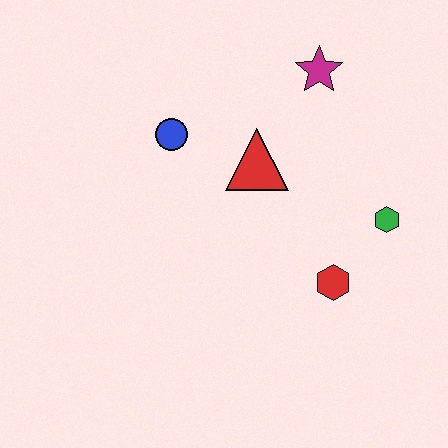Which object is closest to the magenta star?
The red triangle is closest to the magenta star.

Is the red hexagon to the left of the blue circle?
No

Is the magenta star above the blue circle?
Yes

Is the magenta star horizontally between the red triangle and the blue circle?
No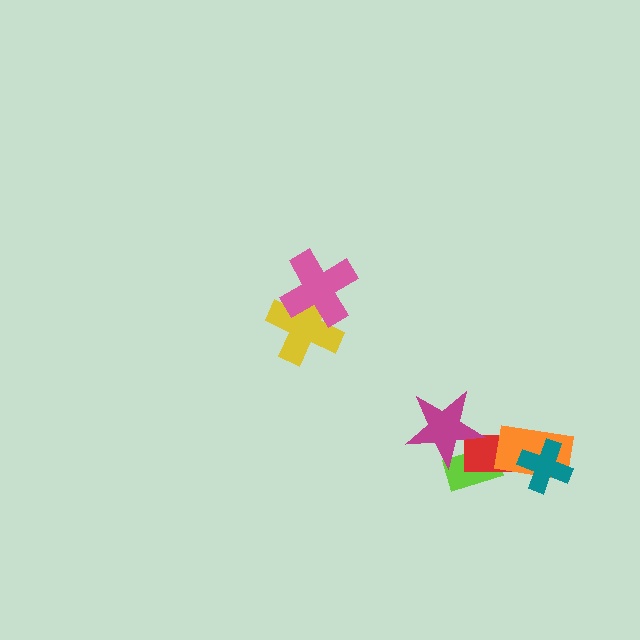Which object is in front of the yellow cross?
The pink cross is in front of the yellow cross.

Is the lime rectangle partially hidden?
Yes, it is partially covered by another shape.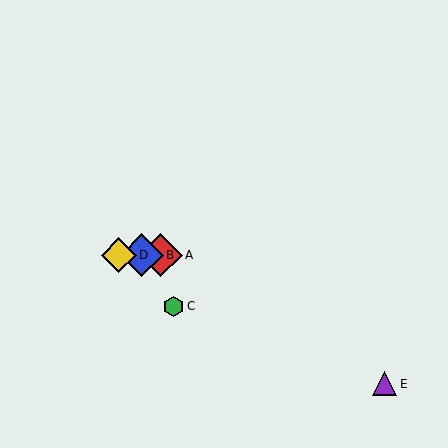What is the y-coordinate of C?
Object C is at y≈306.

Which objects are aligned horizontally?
Objects A, B, D are aligned horizontally.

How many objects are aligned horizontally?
3 objects (A, B, D) are aligned horizontally.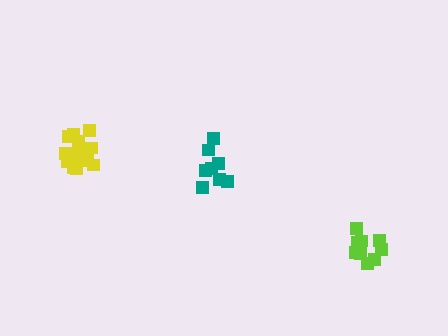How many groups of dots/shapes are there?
There are 3 groups.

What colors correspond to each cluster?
The clusters are colored: lime, yellow, teal.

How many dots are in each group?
Group 1: 10 dots, Group 2: 14 dots, Group 3: 8 dots (32 total).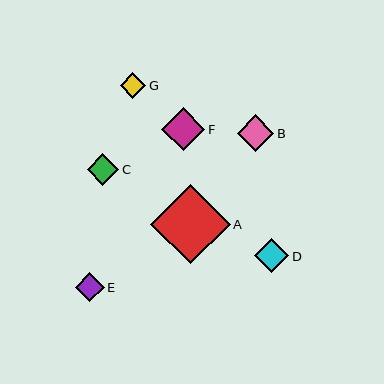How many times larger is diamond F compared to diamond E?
Diamond F is approximately 1.5 times the size of diamond E.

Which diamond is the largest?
Diamond A is the largest with a size of approximately 79 pixels.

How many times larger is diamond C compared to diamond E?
Diamond C is approximately 1.1 times the size of diamond E.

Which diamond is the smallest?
Diamond G is the smallest with a size of approximately 26 pixels.